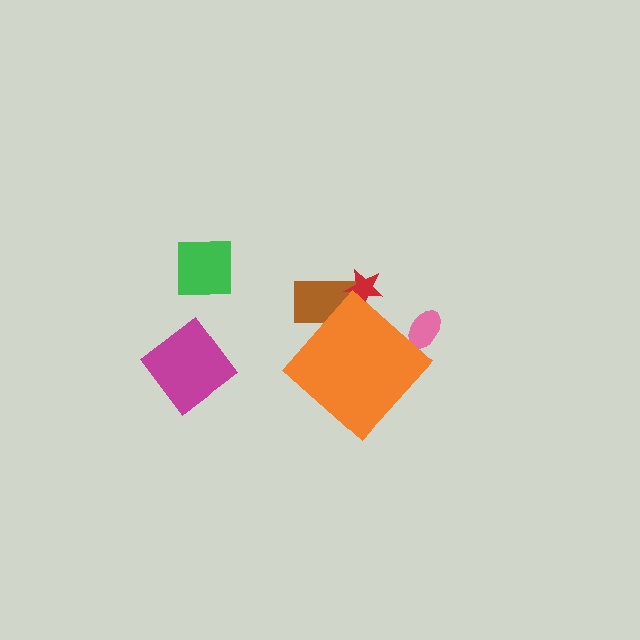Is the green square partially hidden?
No, the green square is fully visible.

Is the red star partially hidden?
Yes, the red star is partially hidden behind the orange diamond.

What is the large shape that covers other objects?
An orange diamond.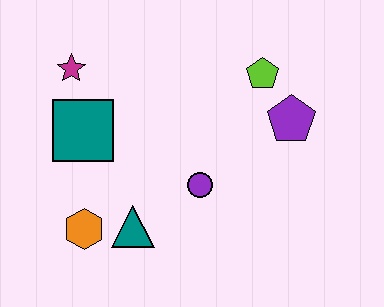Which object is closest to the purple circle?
The teal triangle is closest to the purple circle.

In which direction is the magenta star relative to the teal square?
The magenta star is above the teal square.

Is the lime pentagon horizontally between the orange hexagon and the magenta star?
No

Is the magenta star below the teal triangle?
No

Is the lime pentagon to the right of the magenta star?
Yes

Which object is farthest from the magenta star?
The purple pentagon is farthest from the magenta star.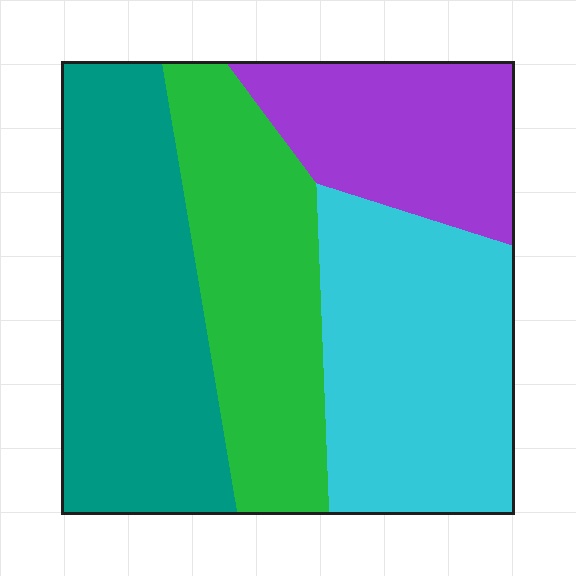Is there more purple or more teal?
Teal.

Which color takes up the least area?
Purple, at roughly 20%.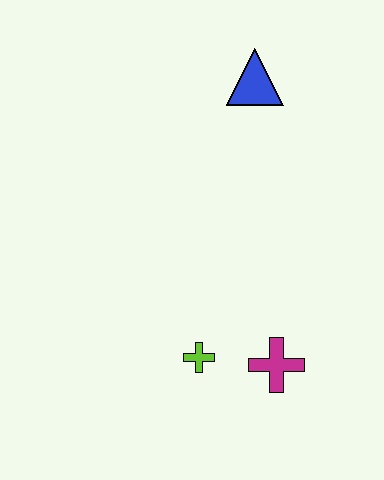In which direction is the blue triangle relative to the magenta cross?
The blue triangle is above the magenta cross.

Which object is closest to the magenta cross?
The lime cross is closest to the magenta cross.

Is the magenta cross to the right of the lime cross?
Yes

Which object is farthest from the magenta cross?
The blue triangle is farthest from the magenta cross.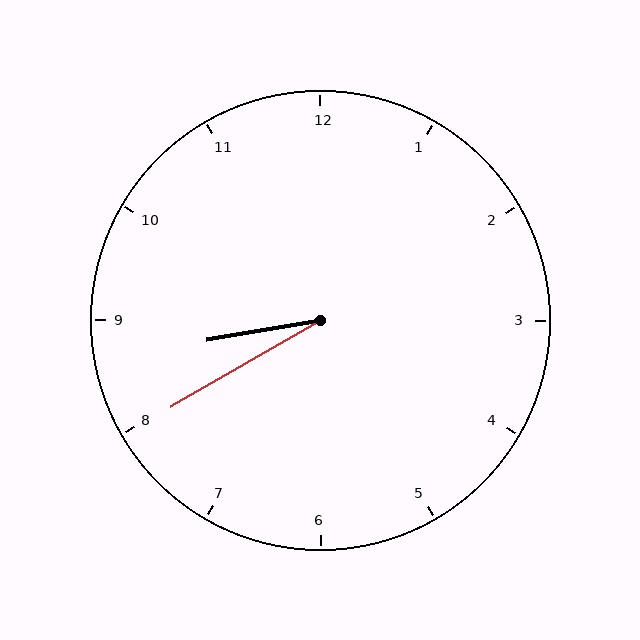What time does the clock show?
8:40.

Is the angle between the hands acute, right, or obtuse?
It is acute.